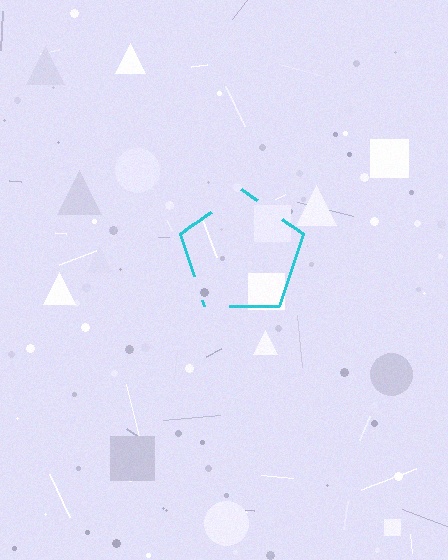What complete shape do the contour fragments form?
The contour fragments form a pentagon.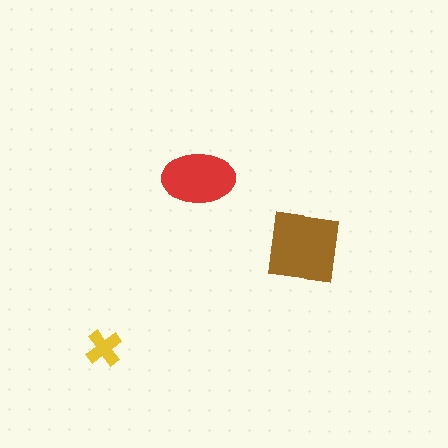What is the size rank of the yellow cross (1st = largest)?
3rd.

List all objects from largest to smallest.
The brown square, the red ellipse, the yellow cross.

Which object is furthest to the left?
The yellow cross is leftmost.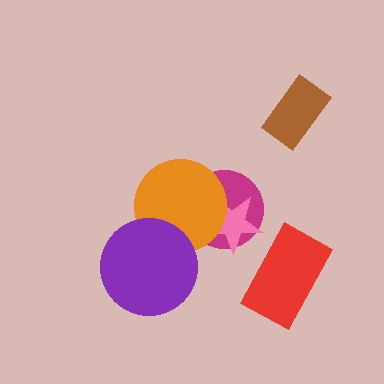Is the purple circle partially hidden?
No, no other shape covers it.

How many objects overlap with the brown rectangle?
0 objects overlap with the brown rectangle.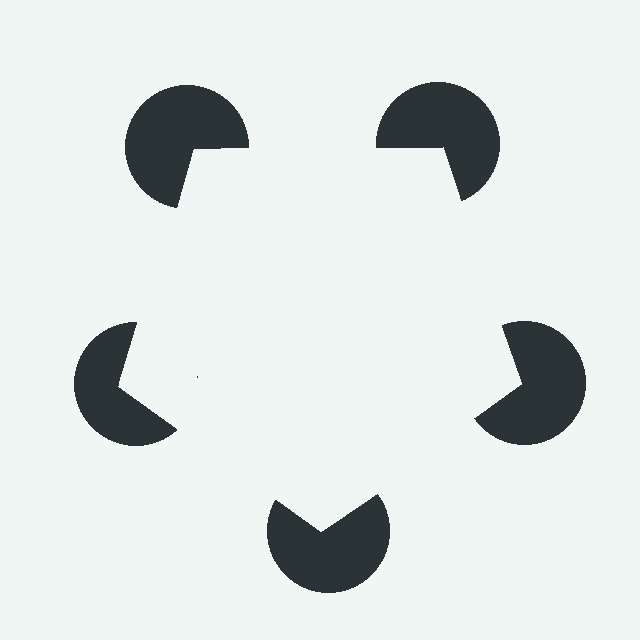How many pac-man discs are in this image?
There are 5 — one at each vertex of the illusory pentagon.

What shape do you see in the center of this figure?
An illusory pentagon — its edges are inferred from the aligned wedge cuts in the pac-man discs, not physically drawn.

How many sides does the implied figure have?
5 sides.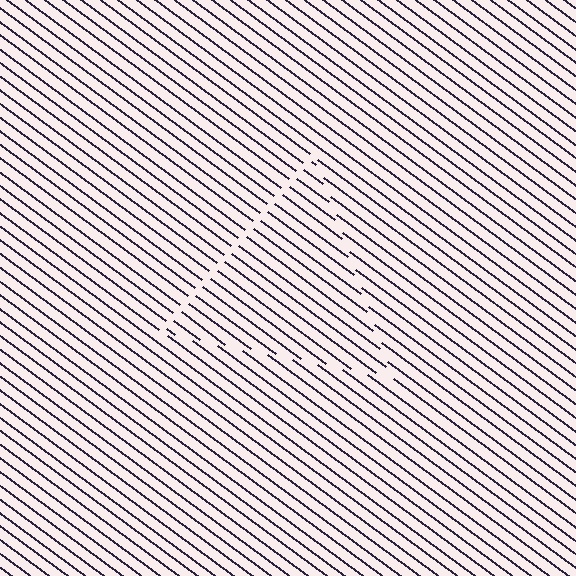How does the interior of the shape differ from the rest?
The interior of the shape contains the same grating, shifted by half a period — the contour is defined by the phase discontinuity where line-ends from the inner and outer gratings abut.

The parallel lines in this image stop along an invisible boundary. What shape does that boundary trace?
An illusory triangle. The interior of the shape contains the same grating, shifted by half a period — the contour is defined by the phase discontinuity where line-ends from the inner and outer gratings abut.